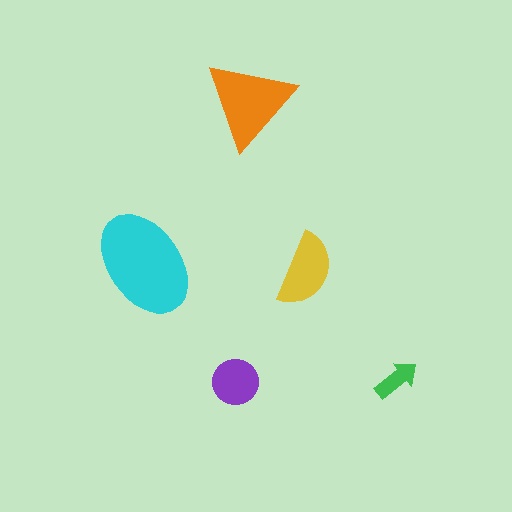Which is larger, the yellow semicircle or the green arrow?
The yellow semicircle.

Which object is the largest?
The cyan ellipse.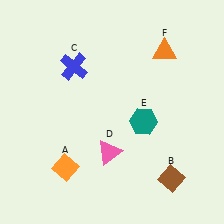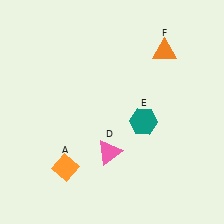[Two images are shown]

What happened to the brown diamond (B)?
The brown diamond (B) was removed in Image 2. It was in the bottom-right area of Image 1.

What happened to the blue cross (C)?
The blue cross (C) was removed in Image 2. It was in the top-left area of Image 1.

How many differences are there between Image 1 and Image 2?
There are 2 differences between the two images.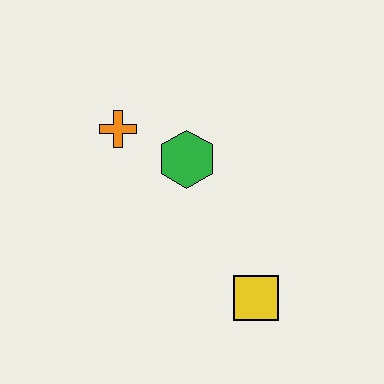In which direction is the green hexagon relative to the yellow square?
The green hexagon is above the yellow square.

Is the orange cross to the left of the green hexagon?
Yes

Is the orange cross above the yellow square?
Yes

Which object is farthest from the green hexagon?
The yellow square is farthest from the green hexagon.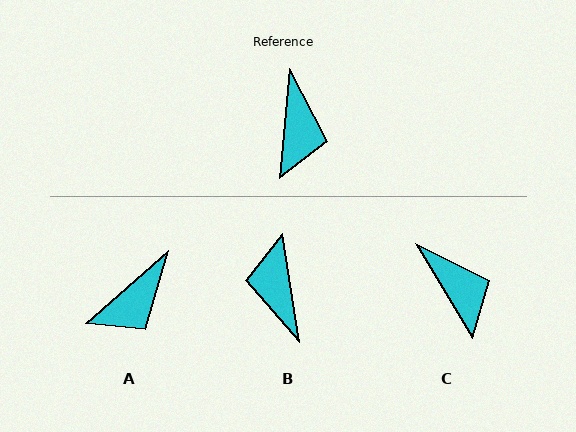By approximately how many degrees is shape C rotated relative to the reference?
Approximately 36 degrees counter-clockwise.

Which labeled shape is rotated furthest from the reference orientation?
B, about 166 degrees away.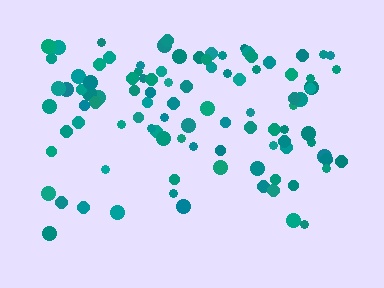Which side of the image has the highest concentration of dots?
The top.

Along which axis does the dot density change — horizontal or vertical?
Vertical.